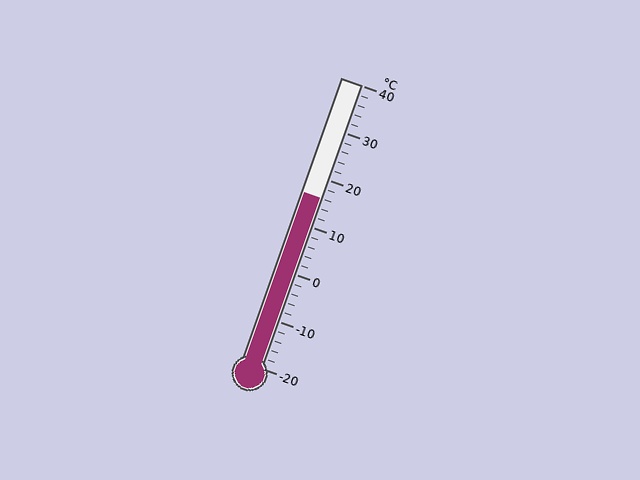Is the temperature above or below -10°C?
The temperature is above -10°C.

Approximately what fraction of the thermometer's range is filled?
The thermometer is filled to approximately 60% of its range.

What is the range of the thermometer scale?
The thermometer scale ranges from -20°C to 40°C.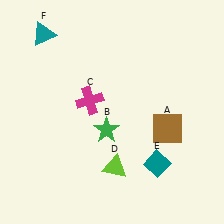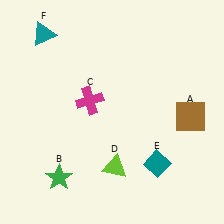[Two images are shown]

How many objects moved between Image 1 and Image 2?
2 objects moved between the two images.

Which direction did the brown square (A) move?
The brown square (A) moved right.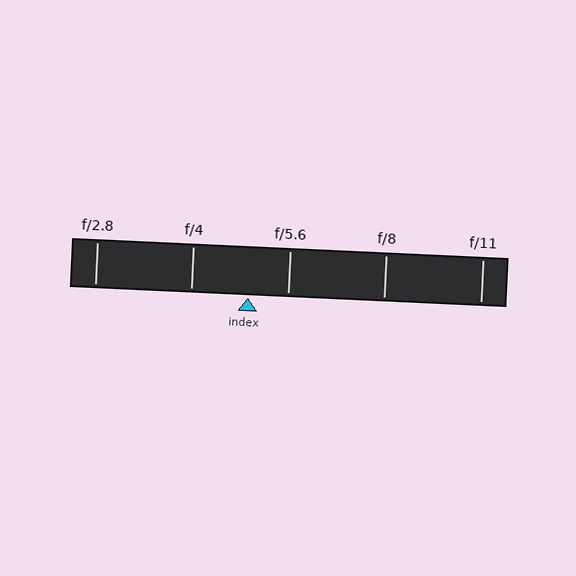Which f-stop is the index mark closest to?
The index mark is closest to f/5.6.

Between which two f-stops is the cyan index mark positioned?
The index mark is between f/4 and f/5.6.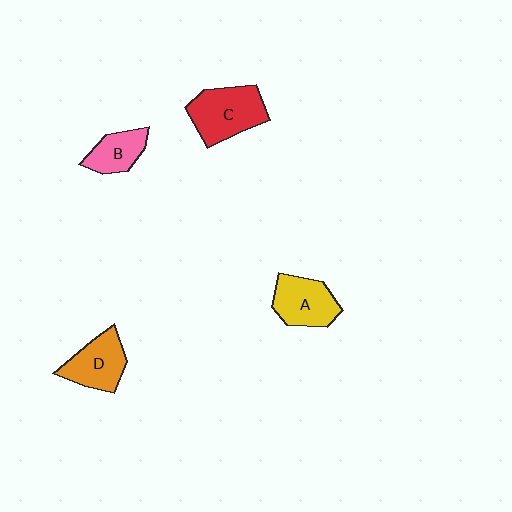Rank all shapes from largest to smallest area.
From largest to smallest: C (red), D (orange), A (yellow), B (pink).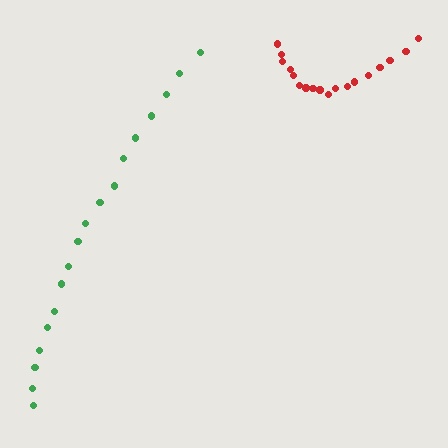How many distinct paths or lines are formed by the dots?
There are 2 distinct paths.